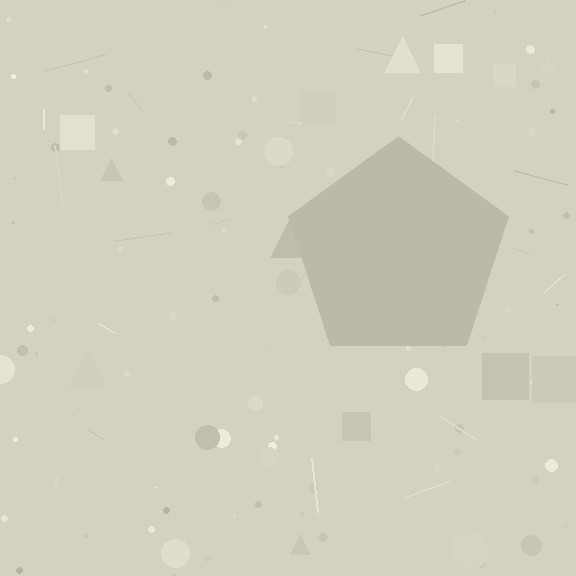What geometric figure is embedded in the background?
A pentagon is embedded in the background.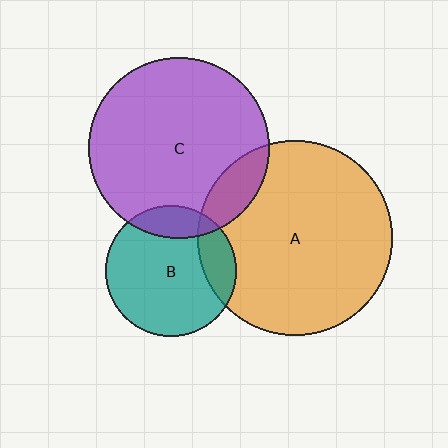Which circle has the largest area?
Circle A (orange).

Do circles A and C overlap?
Yes.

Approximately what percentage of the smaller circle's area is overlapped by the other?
Approximately 15%.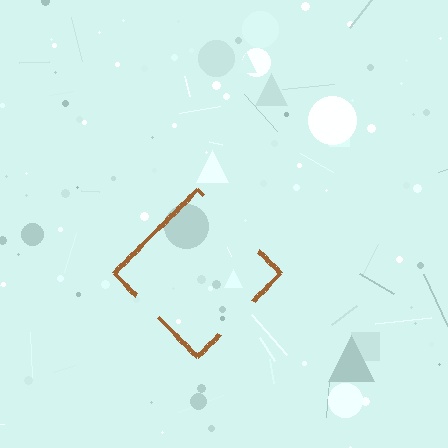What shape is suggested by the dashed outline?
The dashed outline suggests a diamond.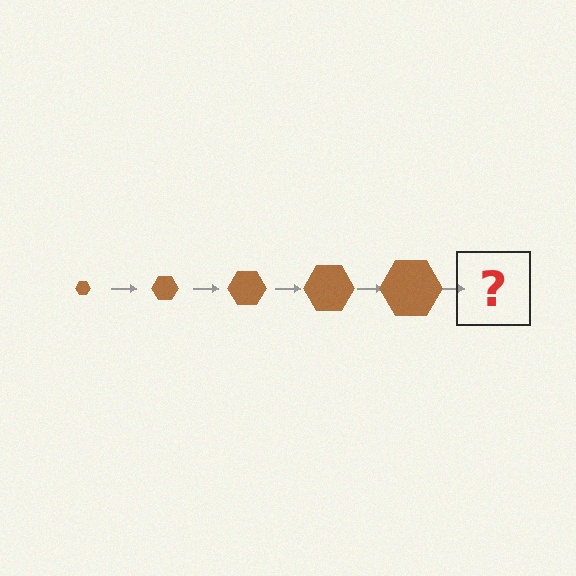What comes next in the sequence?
The next element should be a brown hexagon, larger than the previous one.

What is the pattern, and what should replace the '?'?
The pattern is that the hexagon gets progressively larger each step. The '?' should be a brown hexagon, larger than the previous one.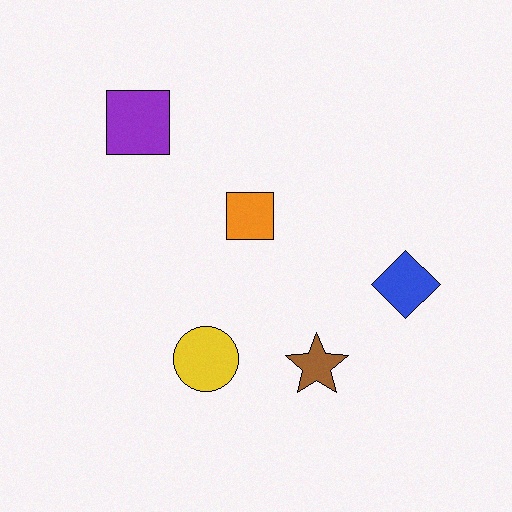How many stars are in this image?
There is 1 star.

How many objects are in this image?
There are 5 objects.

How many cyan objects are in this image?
There are no cyan objects.